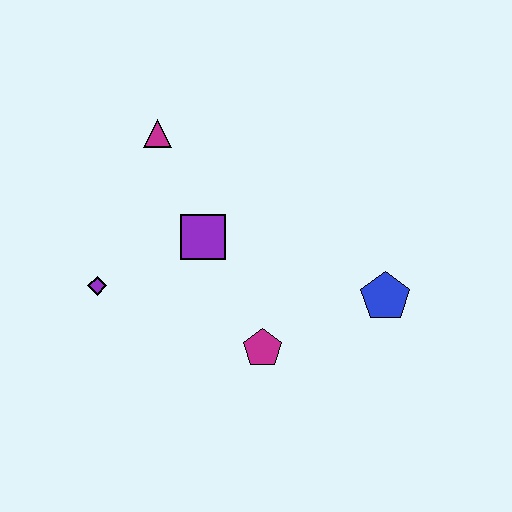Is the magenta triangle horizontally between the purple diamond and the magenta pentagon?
Yes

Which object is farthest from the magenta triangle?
The blue pentagon is farthest from the magenta triangle.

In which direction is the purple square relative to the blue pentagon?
The purple square is to the left of the blue pentagon.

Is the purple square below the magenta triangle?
Yes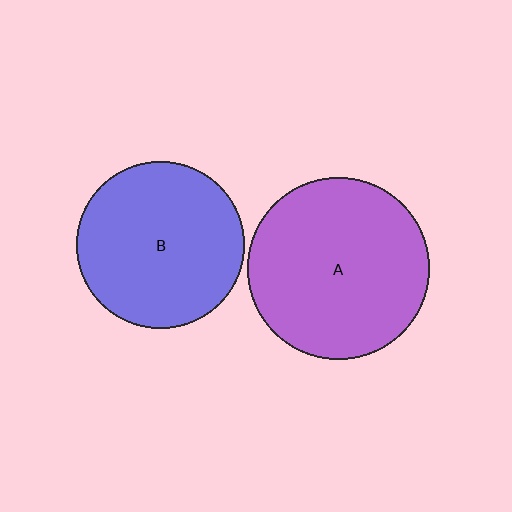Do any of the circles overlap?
No, none of the circles overlap.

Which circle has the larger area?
Circle A (purple).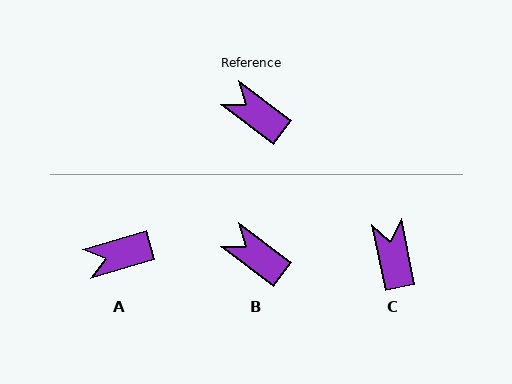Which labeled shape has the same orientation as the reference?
B.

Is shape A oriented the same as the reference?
No, it is off by about 53 degrees.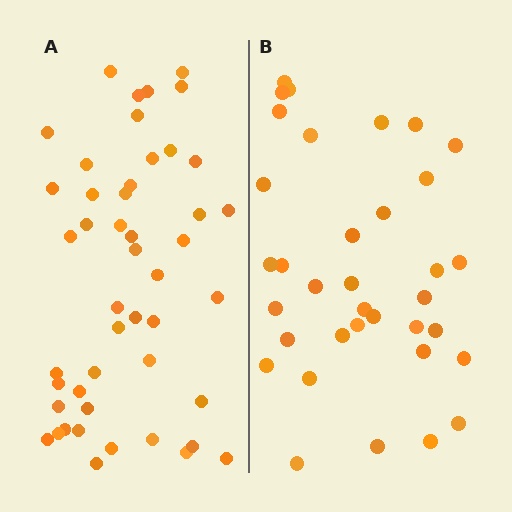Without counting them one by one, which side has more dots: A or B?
Region A (the left region) has more dots.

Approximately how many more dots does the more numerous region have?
Region A has roughly 12 or so more dots than region B.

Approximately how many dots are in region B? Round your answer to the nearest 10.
About 40 dots. (The exact count is 35, which rounds to 40.)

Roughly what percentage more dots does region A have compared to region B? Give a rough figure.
About 35% more.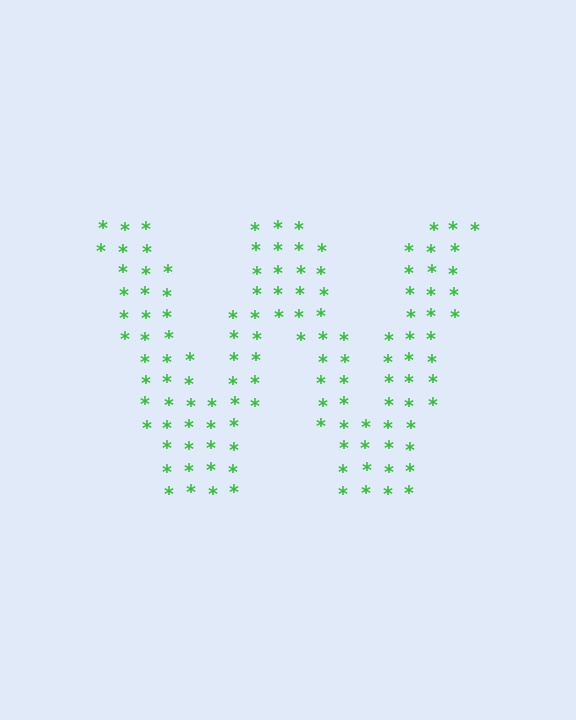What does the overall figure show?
The overall figure shows the letter W.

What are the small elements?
The small elements are asterisks.